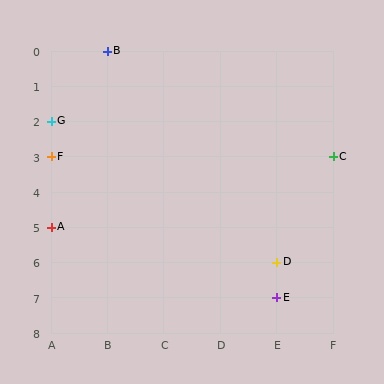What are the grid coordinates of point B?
Point B is at grid coordinates (B, 0).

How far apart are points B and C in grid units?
Points B and C are 4 columns and 3 rows apart (about 5.0 grid units diagonally).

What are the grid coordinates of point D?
Point D is at grid coordinates (E, 6).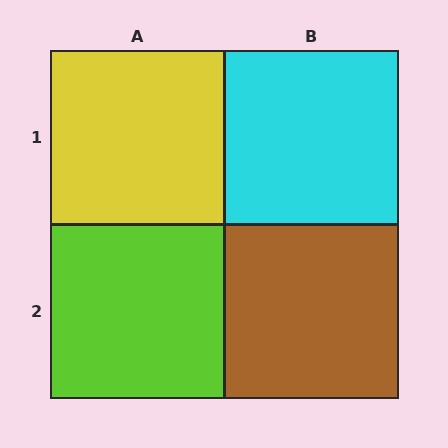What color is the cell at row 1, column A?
Yellow.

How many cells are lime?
1 cell is lime.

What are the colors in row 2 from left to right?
Lime, brown.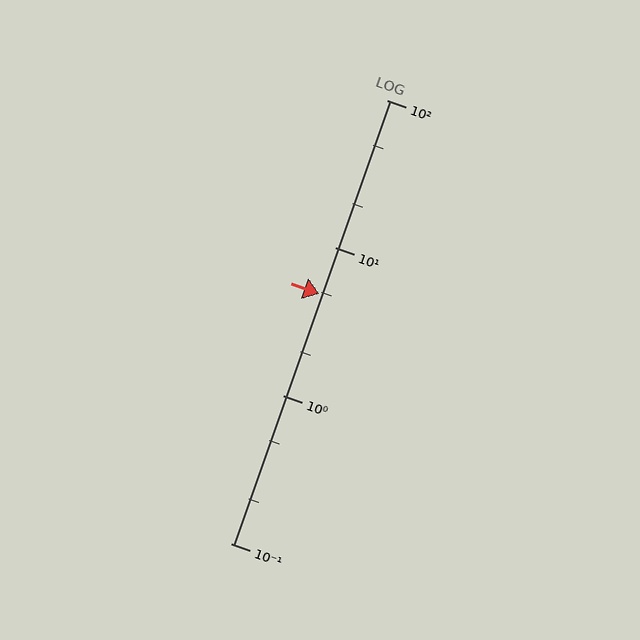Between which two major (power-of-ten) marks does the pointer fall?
The pointer is between 1 and 10.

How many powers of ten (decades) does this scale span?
The scale spans 3 decades, from 0.1 to 100.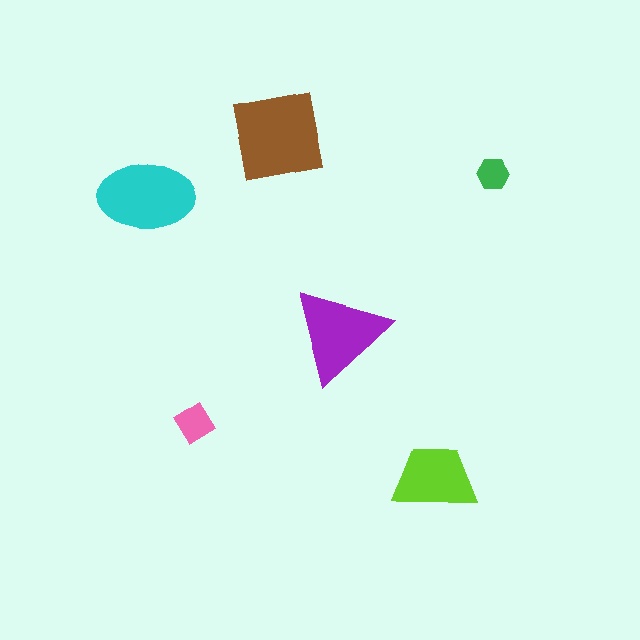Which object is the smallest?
The green hexagon.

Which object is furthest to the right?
The green hexagon is rightmost.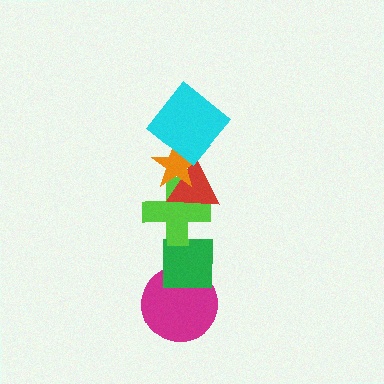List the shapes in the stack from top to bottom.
From top to bottom: the cyan diamond, the orange star, the red triangle, the lime cross, the green square, the magenta circle.